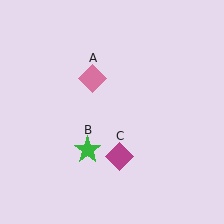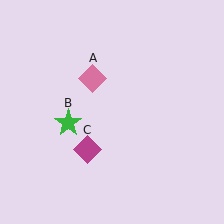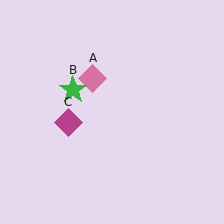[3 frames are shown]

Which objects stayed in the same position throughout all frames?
Pink diamond (object A) remained stationary.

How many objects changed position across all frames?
2 objects changed position: green star (object B), magenta diamond (object C).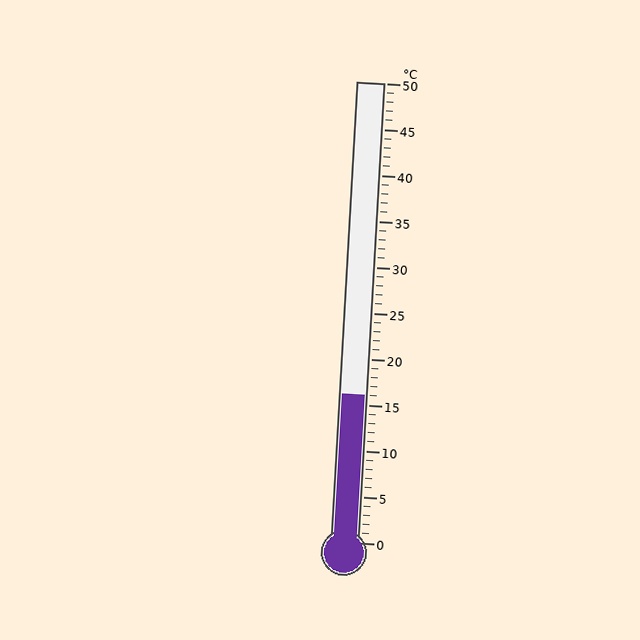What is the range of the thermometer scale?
The thermometer scale ranges from 0°C to 50°C.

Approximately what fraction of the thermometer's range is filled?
The thermometer is filled to approximately 30% of its range.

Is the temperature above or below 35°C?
The temperature is below 35°C.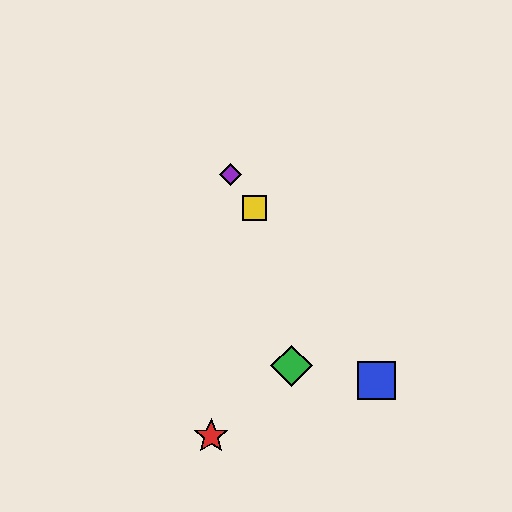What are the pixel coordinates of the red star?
The red star is at (211, 436).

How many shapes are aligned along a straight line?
3 shapes (the blue square, the yellow square, the purple diamond) are aligned along a straight line.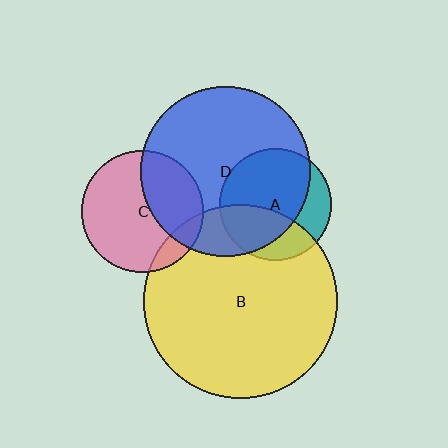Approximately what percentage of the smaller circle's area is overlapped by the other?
Approximately 10%.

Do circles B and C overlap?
Yes.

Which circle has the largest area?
Circle B (yellow).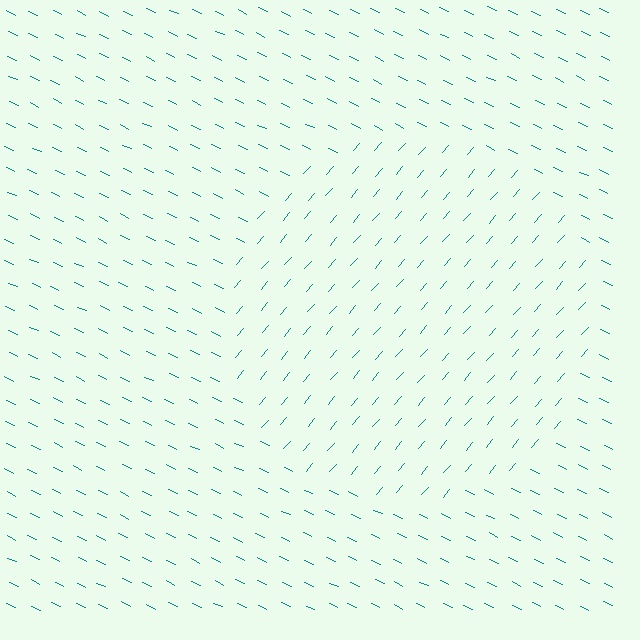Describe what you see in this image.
The image is filled with small teal line segments. A circle region in the image has lines oriented differently from the surrounding lines, creating a visible texture boundary.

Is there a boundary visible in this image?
Yes, there is a texture boundary formed by a change in line orientation.